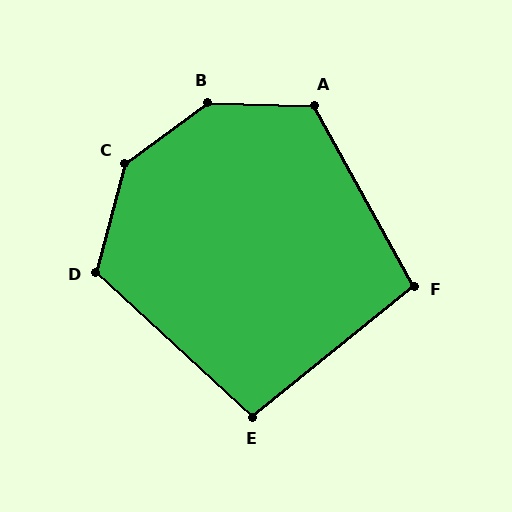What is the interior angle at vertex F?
Approximately 100 degrees (obtuse).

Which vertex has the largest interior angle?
B, at approximately 142 degrees.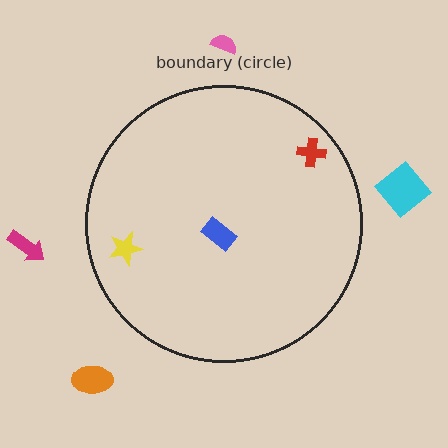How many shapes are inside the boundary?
3 inside, 4 outside.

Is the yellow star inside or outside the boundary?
Inside.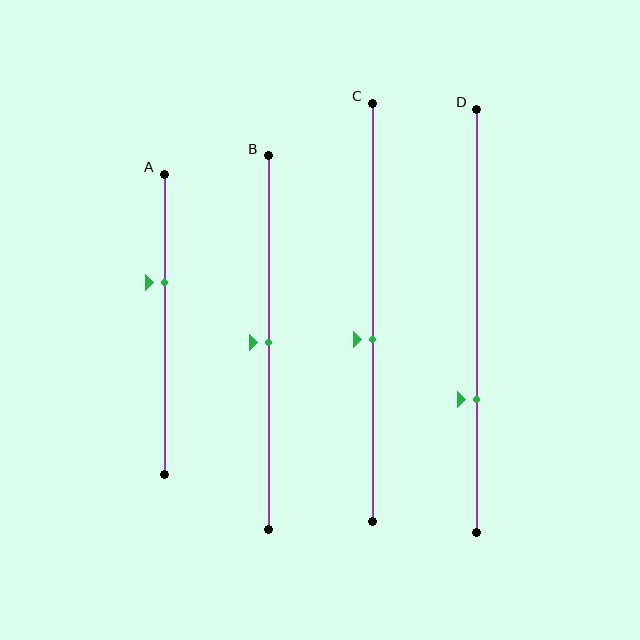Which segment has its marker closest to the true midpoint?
Segment B has its marker closest to the true midpoint.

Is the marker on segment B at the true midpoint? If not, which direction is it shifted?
Yes, the marker on segment B is at the true midpoint.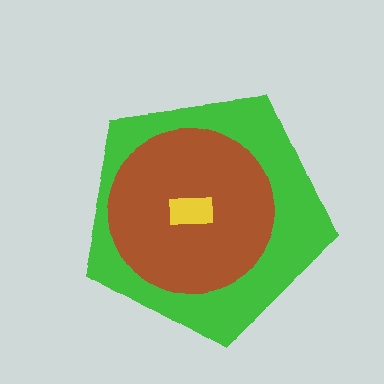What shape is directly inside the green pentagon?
The brown circle.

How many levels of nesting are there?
3.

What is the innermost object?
The yellow rectangle.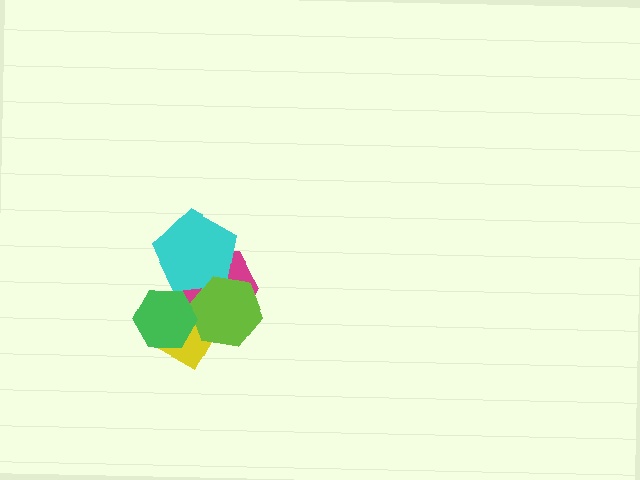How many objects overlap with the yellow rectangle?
4 objects overlap with the yellow rectangle.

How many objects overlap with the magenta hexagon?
4 objects overlap with the magenta hexagon.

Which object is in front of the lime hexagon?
The green hexagon is in front of the lime hexagon.